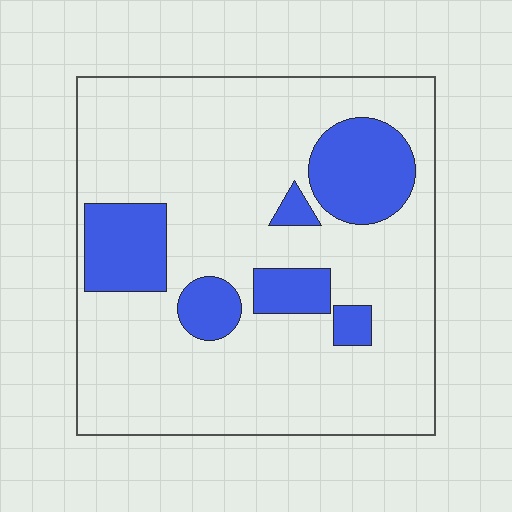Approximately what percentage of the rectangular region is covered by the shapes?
Approximately 20%.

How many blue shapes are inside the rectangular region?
6.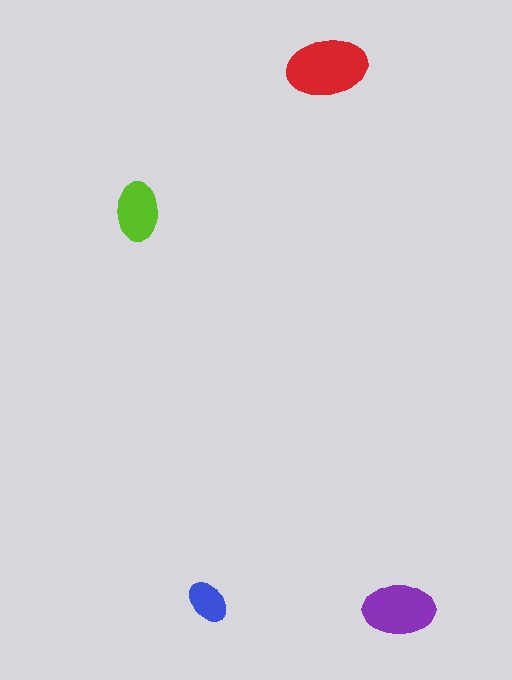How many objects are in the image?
There are 4 objects in the image.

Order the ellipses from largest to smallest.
the red one, the purple one, the lime one, the blue one.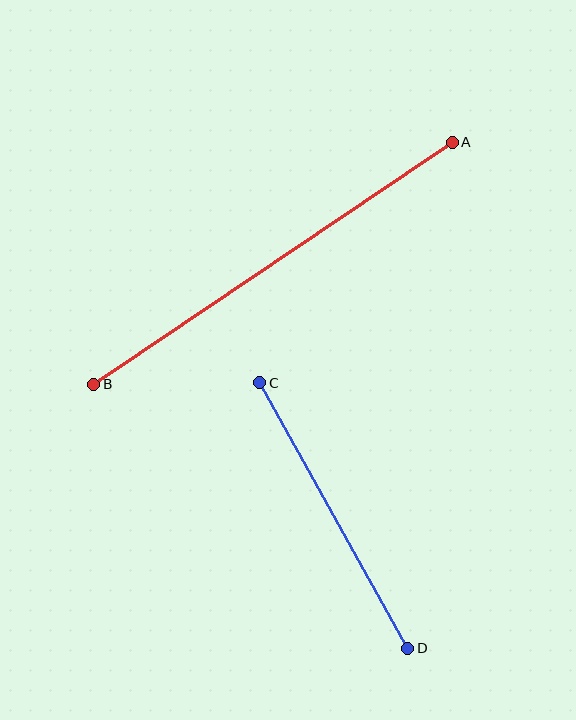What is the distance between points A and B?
The distance is approximately 433 pixels.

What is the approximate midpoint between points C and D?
The midpoint is at approximately (334, 516) pixels.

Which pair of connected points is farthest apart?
Points A and B are farthest apart.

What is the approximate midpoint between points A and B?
The midpoint is at approximately (273, 263) pixels.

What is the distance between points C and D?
The distance is approximately 304 pixels.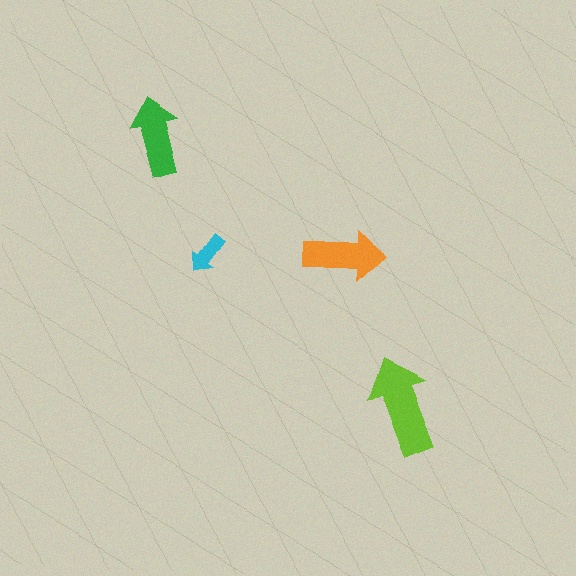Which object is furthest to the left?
The green arrow is leftmost.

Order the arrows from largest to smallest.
the lime one, the orange one, the green one, the cyan one.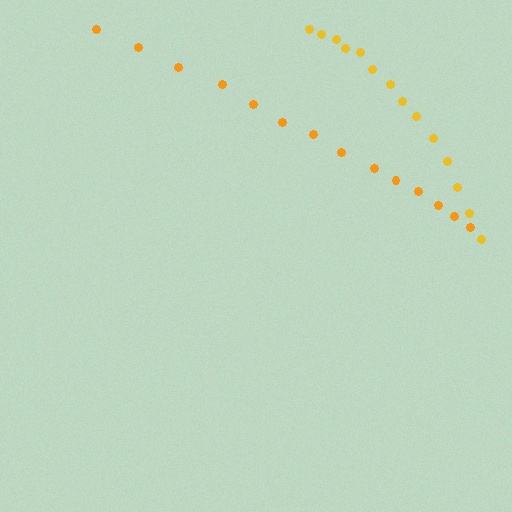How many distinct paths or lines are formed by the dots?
There are 2 distinct paths.